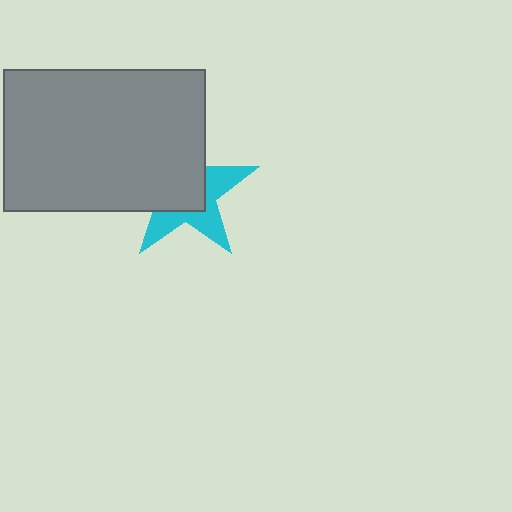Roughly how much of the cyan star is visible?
A small part of it is visible (roughly 44%).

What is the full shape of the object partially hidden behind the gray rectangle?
The partially hidden object is a cyan star.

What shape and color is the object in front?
The object in front is a gray rectangle.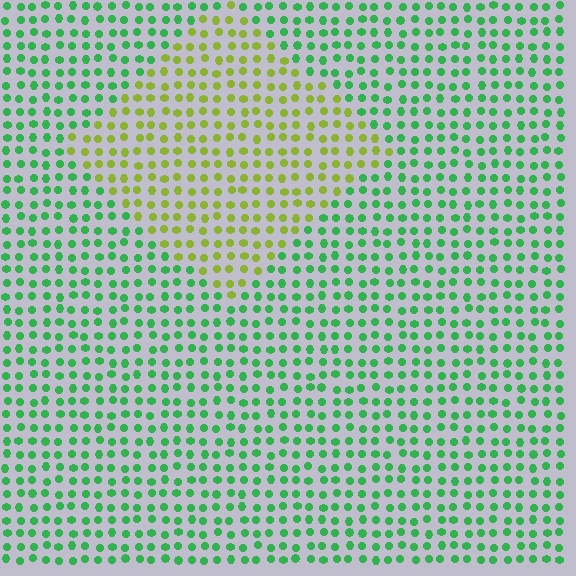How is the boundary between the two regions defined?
The boundary is defined purely by a slight shift in hue (about 55 degrees). Spacing, size, and orientation are identical on both sides.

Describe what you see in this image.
The image is filled with small green elements in a uniform arrangement. A diamond-shaped region is visible where the elements are tinted to a slightly different hue, forming a subtle color boundary.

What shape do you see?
I see a diamond.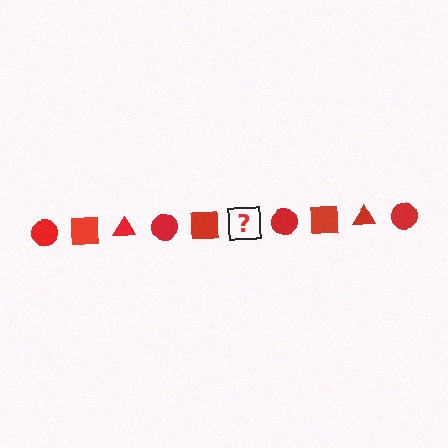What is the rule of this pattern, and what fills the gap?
The rule is that the pattern cycles through circle, square, triangle shapes in red. The gap should be filled with a red triangle.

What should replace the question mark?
The question mark should be replaced with a red triangle.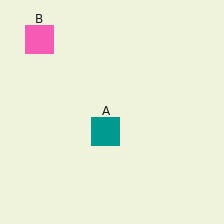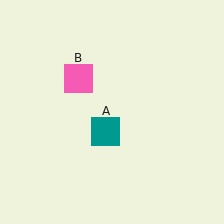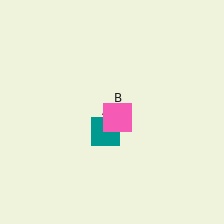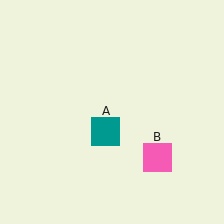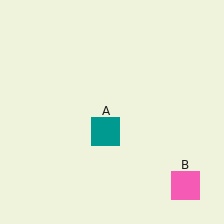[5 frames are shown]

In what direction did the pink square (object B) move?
The pink square (object B) moved down and to the right.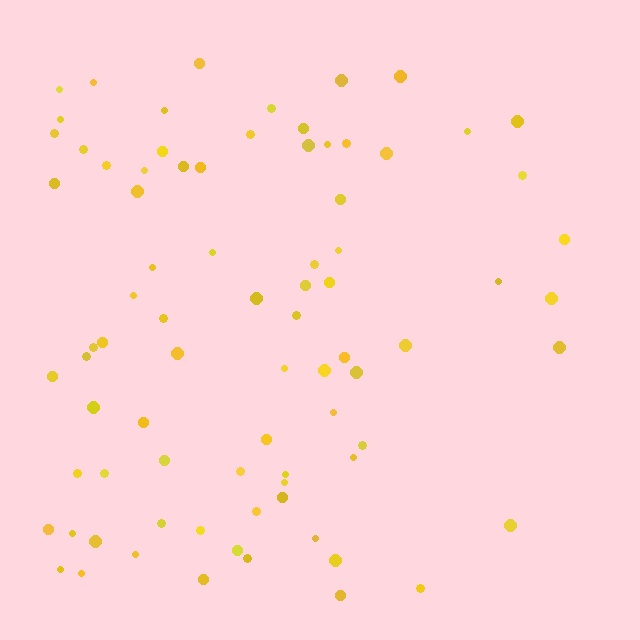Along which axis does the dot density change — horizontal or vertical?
Horizontal.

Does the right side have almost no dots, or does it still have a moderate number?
Still a moderate number, just noticeably fewer than the left.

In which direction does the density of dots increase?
From right to left, with the left side densest.